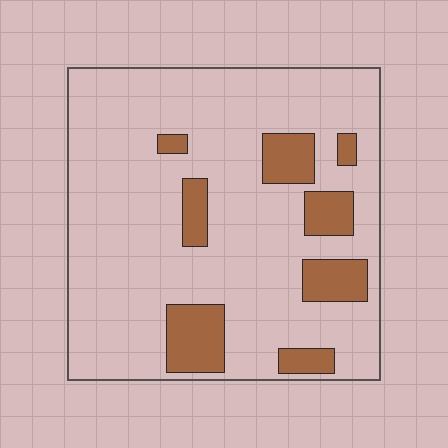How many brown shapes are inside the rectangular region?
8.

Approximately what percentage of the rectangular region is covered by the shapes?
Approximately 15%.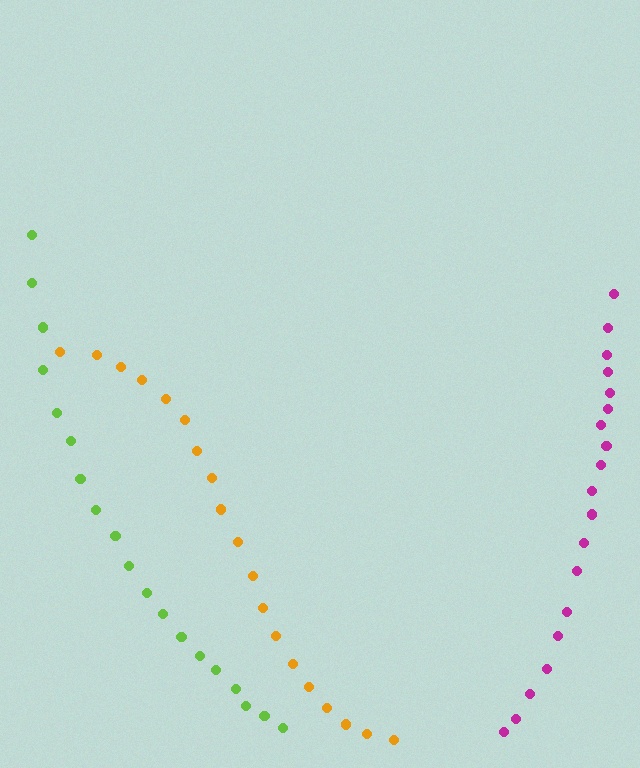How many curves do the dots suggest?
There are 3 distinct paths.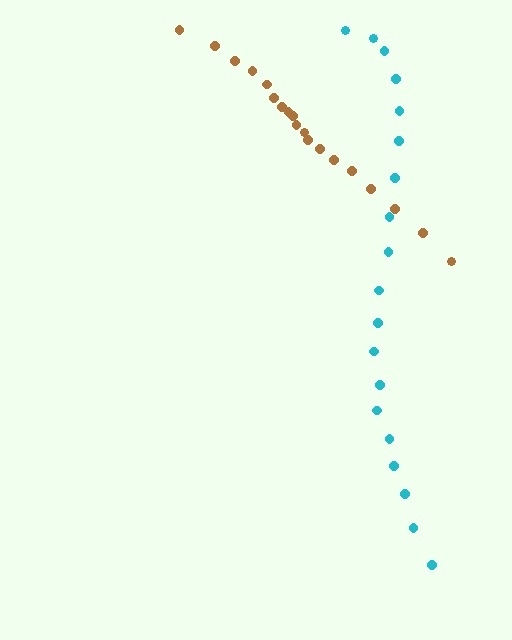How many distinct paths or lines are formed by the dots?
There are 2 distinct paths.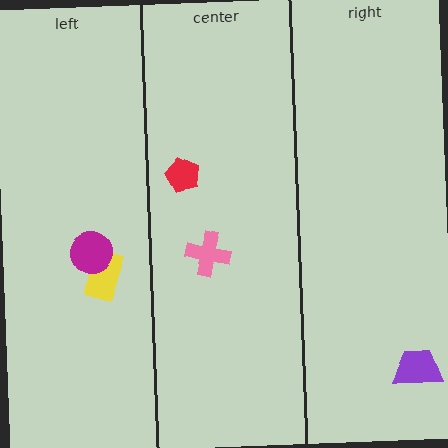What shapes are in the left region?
The yellow rectangle, the magenta circle.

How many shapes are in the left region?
2.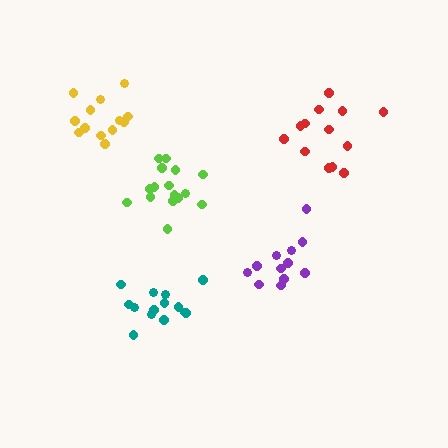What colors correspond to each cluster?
The clusters are colored: purple, yellow, lime, red, teal.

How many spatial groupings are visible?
There are 5 spatial groupings.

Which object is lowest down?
The teal cluster is bottommost.